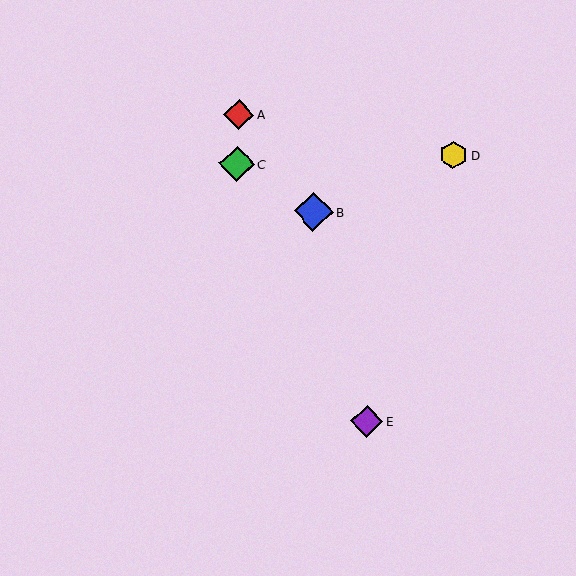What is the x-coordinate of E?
Object E is at x≈367.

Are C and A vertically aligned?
Yes, both are at x≈237.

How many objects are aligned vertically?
2 objects (A, C) are aligned vertically.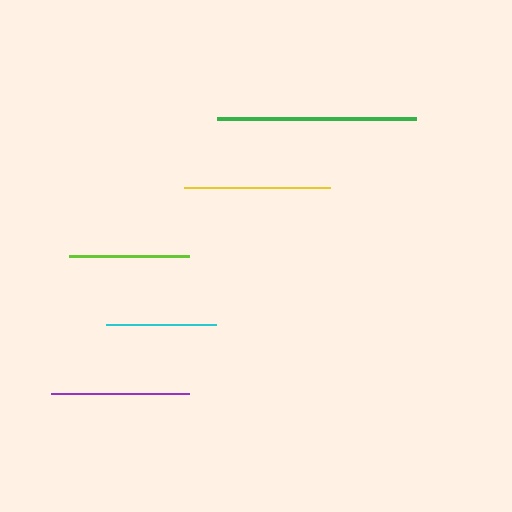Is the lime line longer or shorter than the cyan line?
The lime line is longer than the cyan line.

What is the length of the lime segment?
The lime segment is approximately 120 pixels long.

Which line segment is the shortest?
The cyan line is the shortest at approximately 111 pixels.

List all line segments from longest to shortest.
From longest to shortest: green, yellow, purple, lime, cyan.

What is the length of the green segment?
The green segment is approximately 199 pixels long.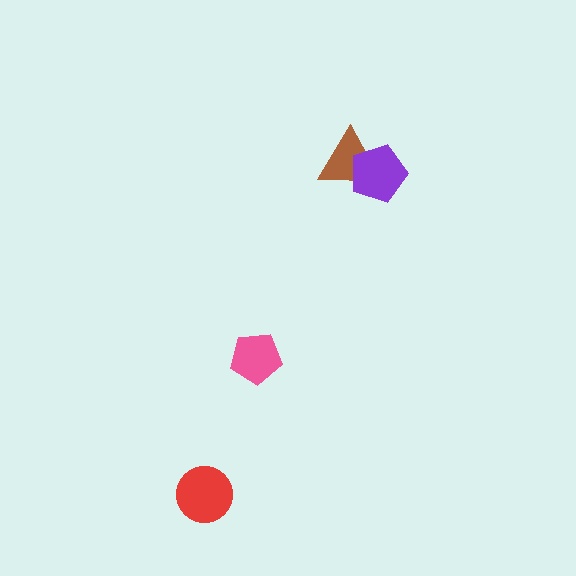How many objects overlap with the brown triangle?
1 object overlaps with the brown triangle.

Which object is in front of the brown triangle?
The purple pentagon is in front of the brown triangle.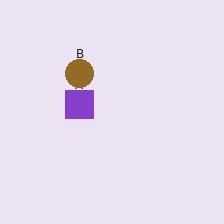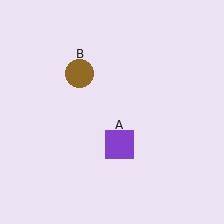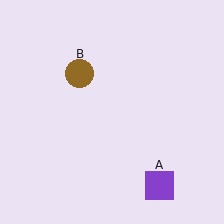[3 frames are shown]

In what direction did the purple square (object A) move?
The purple square (object A) moved down and to the right.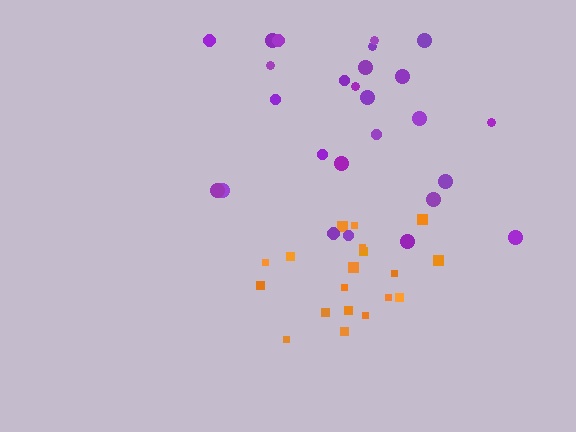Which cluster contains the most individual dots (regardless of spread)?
Purple (27).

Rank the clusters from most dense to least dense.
orange, purple.